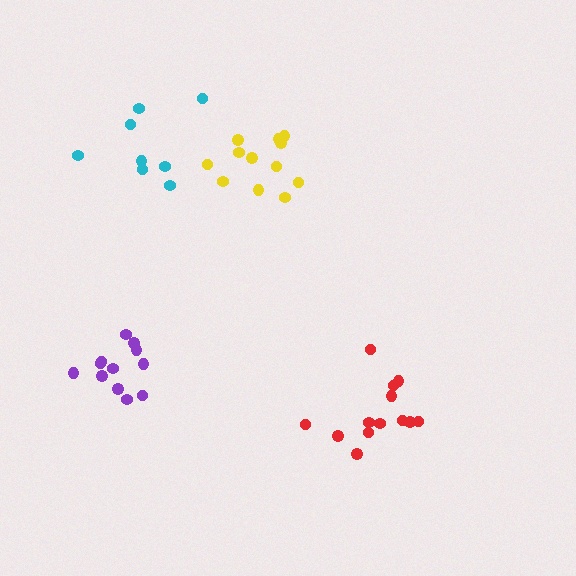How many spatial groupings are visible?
There are 4 spatial groupings.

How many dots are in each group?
Group 1: 12 dots, Group 2: 8 dots, Group 3: 13 dots, Group 4: 12 dots (45 total).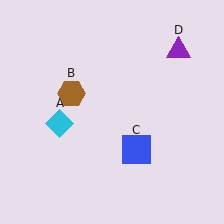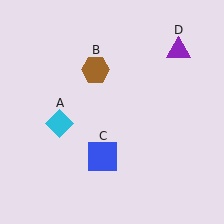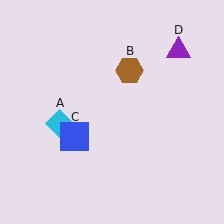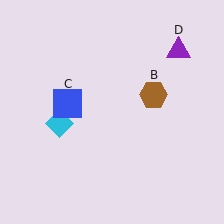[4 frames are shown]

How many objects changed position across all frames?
2 objects changed position: brown hexagon (object B), blue square (object C).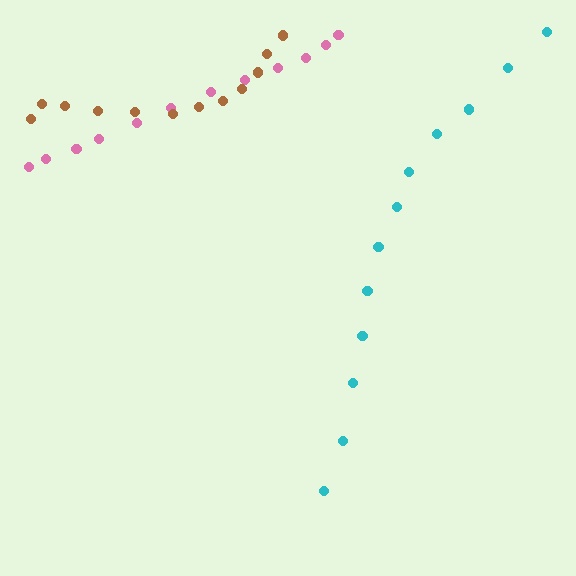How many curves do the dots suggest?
There are 3 distinct paths.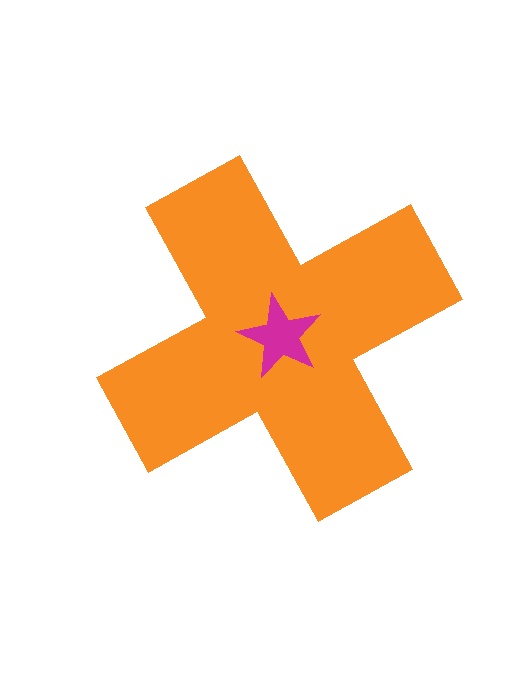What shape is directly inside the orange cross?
The magenta star.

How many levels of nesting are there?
2.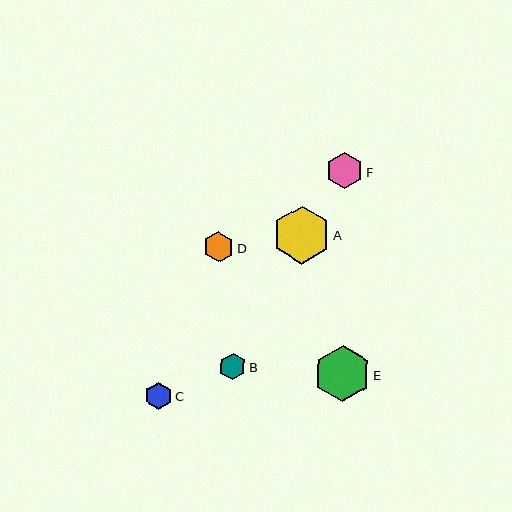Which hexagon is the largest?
Hexagon A is the largest with a size of approximately 58 pixels.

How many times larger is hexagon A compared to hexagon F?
Hexagon A is approximately 1.6 times the size of hexagon F.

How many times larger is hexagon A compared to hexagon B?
Hexagon A is approximately 2.2 times the size of hexagon B.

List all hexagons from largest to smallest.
From largest to smallest: A, E, F, D, C, B.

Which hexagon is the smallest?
Hexagon B is the smallest with a size of approximately 27 pixels.